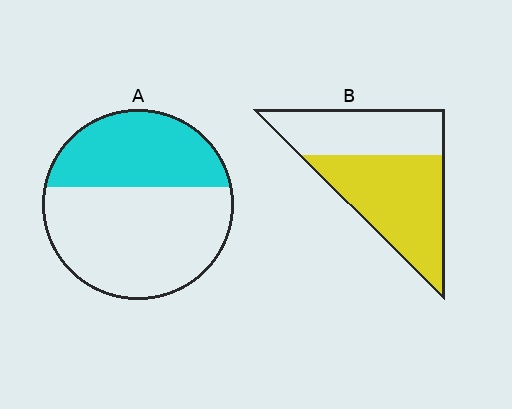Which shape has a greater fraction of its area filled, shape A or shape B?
Shape B.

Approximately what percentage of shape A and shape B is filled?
A is approximately 40% and B is approximately 60%.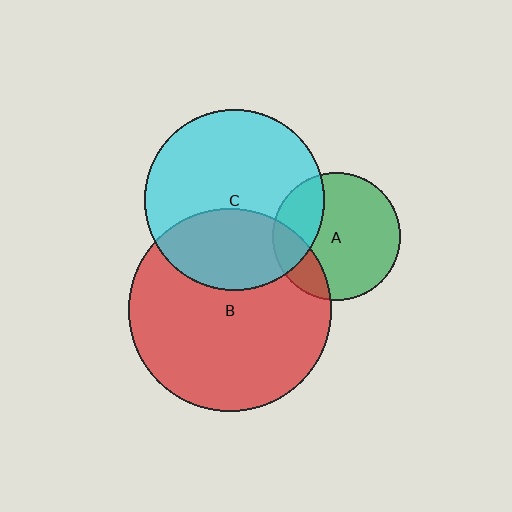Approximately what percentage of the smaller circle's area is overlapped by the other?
Approximately 20%.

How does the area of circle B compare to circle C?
Approximately 1.3 times.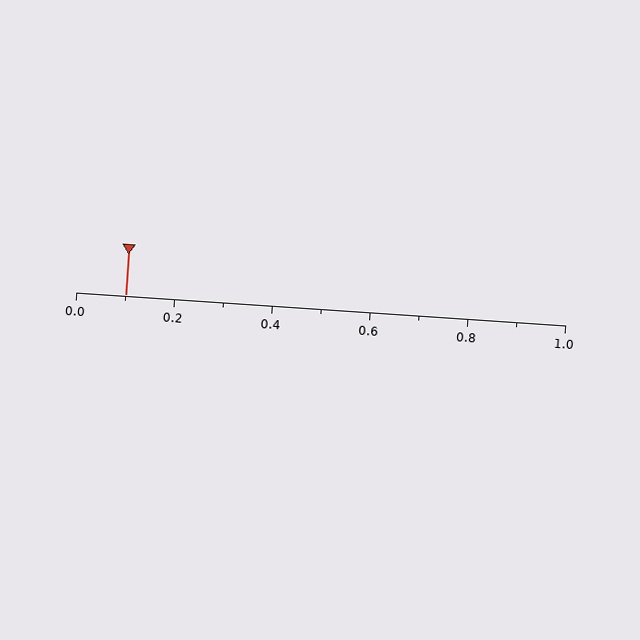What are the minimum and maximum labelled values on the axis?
The axis runs from 0.0 to 1.0.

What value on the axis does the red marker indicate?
The marker indicates approximately 0.1.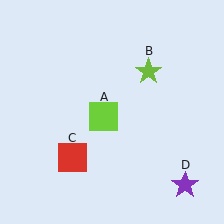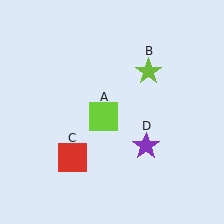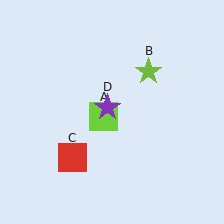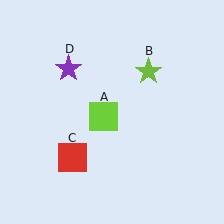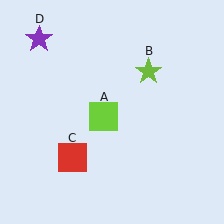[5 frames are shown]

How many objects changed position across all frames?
1 object changed position: purple star (object D).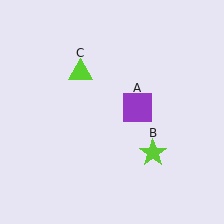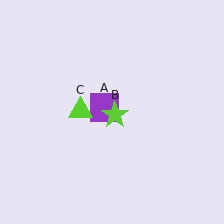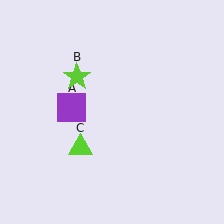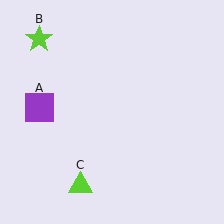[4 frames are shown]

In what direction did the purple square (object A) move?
The purple square (object A) moved left.